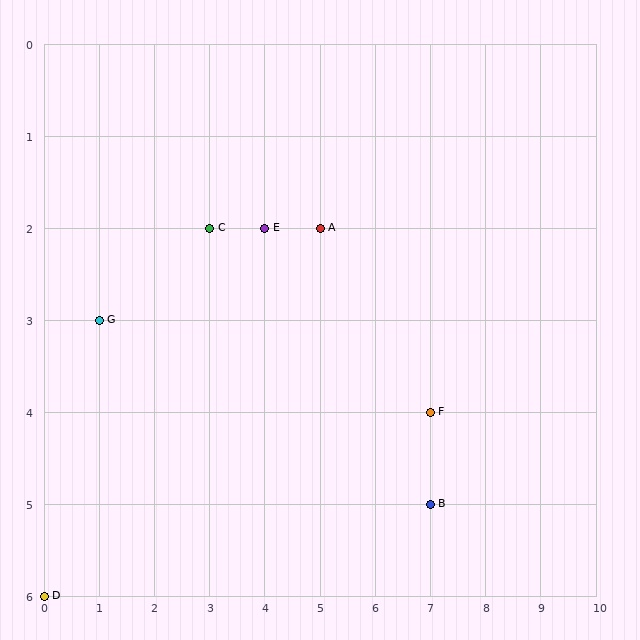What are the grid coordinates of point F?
Point F is at grid coordinates (7, 4).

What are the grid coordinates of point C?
Point C is at grid coordinates (3, 2).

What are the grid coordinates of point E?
Point E is at grid coordinates (4, 2).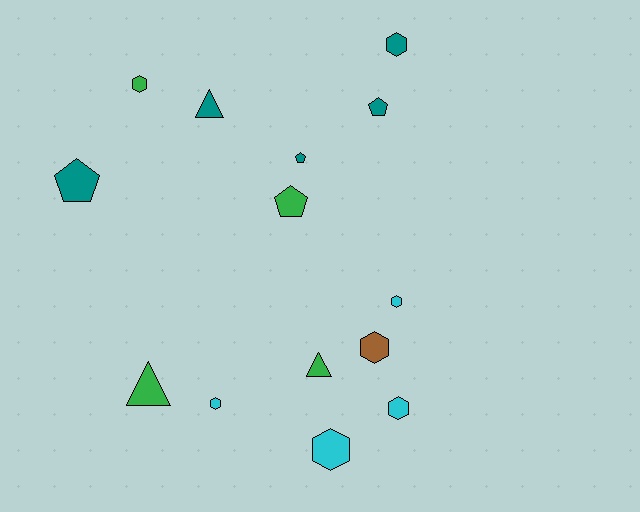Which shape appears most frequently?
Hexagon, with 7 objects.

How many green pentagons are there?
There is 1 green pentagon.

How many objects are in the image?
There are 14 objects.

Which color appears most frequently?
Teal, with 5 objects.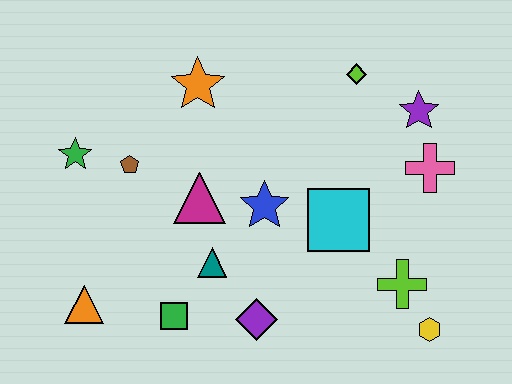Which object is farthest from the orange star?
The yellow hexagon is farthest from the orange star.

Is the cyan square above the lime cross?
Yes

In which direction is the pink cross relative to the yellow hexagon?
The pink cross is above the yellow hexagon.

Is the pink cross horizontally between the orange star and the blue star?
No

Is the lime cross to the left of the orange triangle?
No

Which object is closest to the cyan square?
The blue star is closest to the cyan square.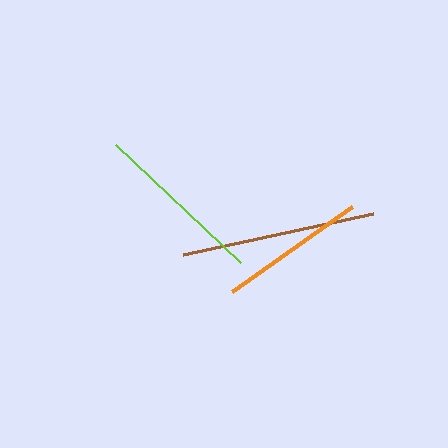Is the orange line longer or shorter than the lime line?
The lime line is longer than the orange line.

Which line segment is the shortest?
The orange line is the shortest at approximately 147 pixels.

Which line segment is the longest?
The brown line is the longest at approximately 195 pixels.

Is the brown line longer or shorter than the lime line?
The brown line is longer than the lime line.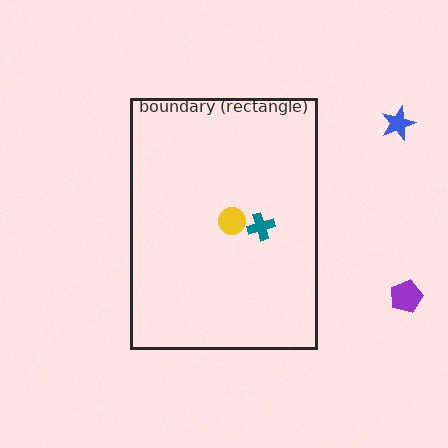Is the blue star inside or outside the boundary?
Outside.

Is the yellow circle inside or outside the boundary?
Inside.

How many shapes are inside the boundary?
2 inside, 2 outside.